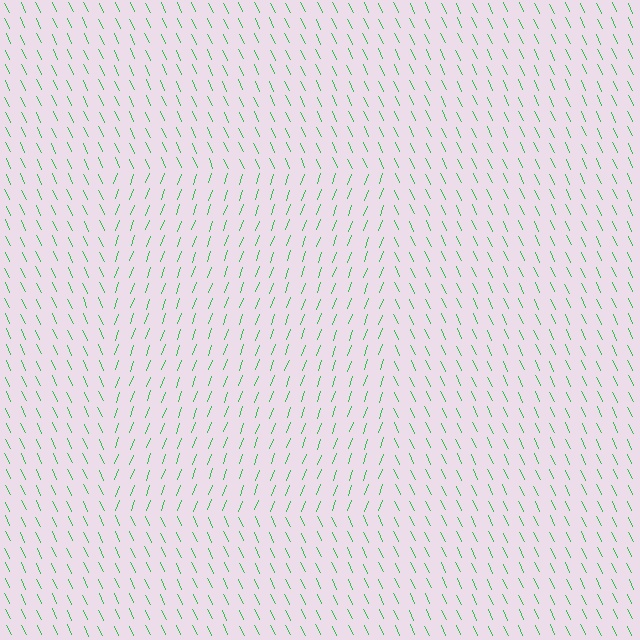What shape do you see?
I see a rectangle.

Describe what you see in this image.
The image is filled with small green line segments. A rectangle region in the image has lines oriented differently from the surrounding lines, creating a visible texture boundary.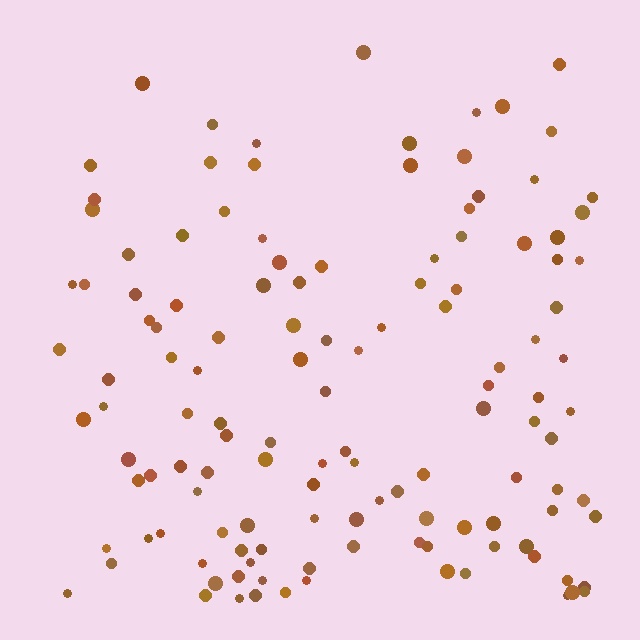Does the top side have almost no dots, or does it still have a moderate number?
Still a moderate number, just noticeably fewer than the bottom.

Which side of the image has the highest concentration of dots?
The bottom.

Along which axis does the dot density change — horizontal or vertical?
Vertical.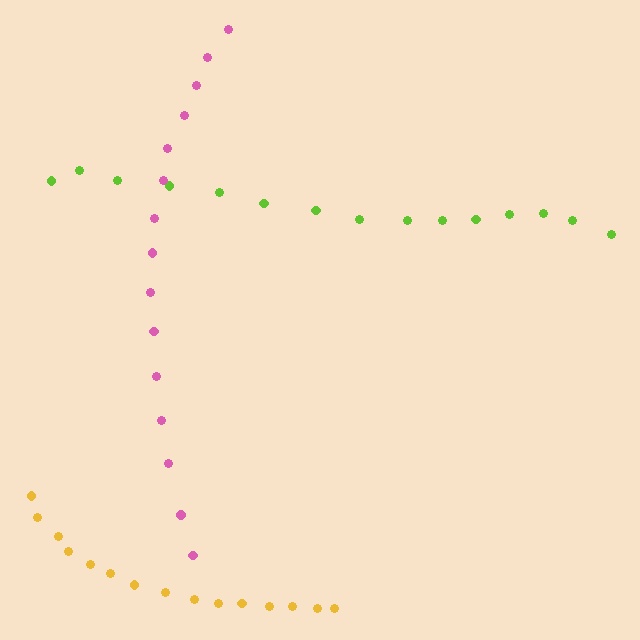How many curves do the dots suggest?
There are 3 distinct paths.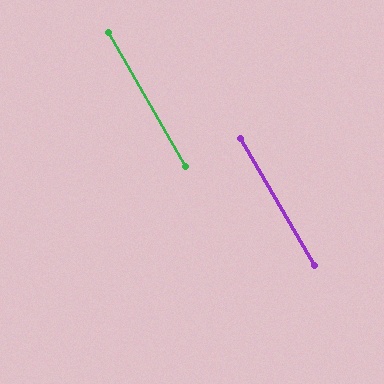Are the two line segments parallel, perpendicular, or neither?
Parallel — their directions differ by only 0.4°.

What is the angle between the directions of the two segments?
Approximately 0 degrees.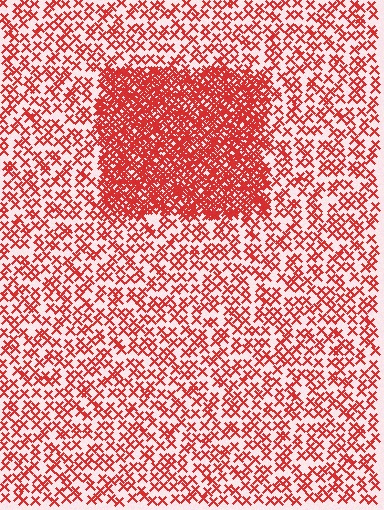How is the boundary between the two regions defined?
The boundary is defined by a change in element density (approximately 2.8x ratio). All elements are the same color, size, and shape.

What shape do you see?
I see a rectangle.